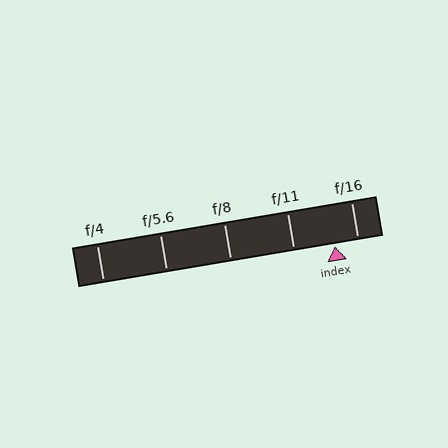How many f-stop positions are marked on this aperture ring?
There are 5 f-stop positions marked.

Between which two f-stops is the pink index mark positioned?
The index mark is between f/11 and f/16.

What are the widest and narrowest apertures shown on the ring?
The widest aperture shown is f/4 and the narrowest is f/16.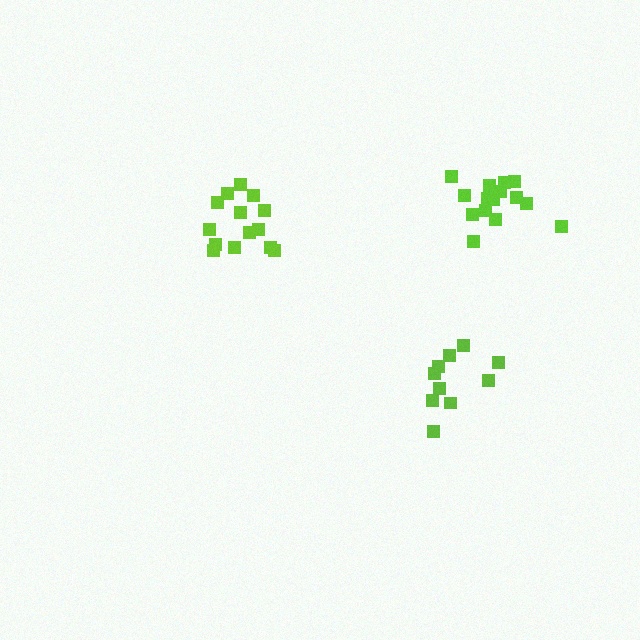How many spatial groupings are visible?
There are 3 spatial groupings.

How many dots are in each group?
Group 1: 10 dots, Group 2: 14 dots, Group 3: 16 dots (40 total).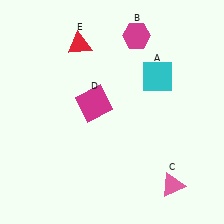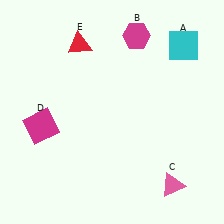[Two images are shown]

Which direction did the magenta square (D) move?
The magenta square (D) moved left.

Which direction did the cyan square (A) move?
The cyan square (A) moved up.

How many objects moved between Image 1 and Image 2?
2 objects moved between the two images.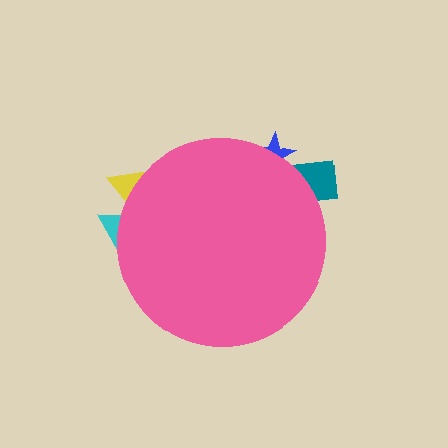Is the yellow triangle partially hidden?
Yes, the yellow triangle is partially hidden behind the pink circle.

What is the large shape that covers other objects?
A pink circle.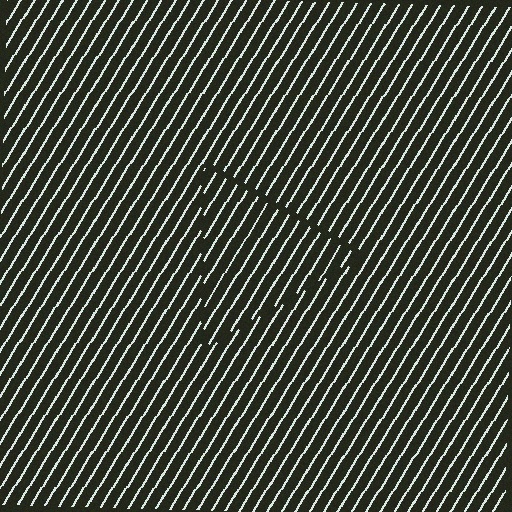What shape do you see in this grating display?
An illusory triangle. The interior of the shape contains the same grating, shifted by half a period — the contour is defined by the phase discontinuity where line-ends from the inner and outer gratings abut.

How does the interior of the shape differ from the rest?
The interior of the shape contains the same grating, shifted by half a period — the contour is defined by the phase discontinuity where line-ends from the inner and outer gratings abut.